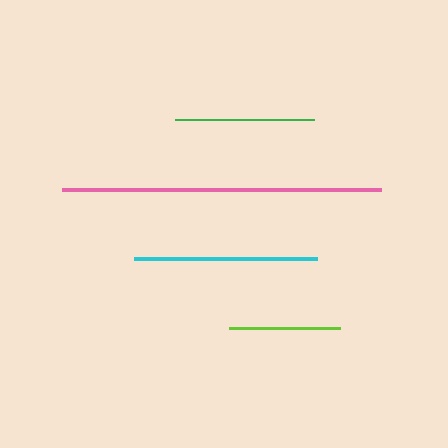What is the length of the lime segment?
The lime segment is approximately 111 pixels long.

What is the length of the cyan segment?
The cyan segment is approximately 184 pixels long.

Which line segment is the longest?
The pink line is the longest at approximately 319 pixels.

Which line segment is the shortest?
The lime line is the shortest at approximately 111 pixels.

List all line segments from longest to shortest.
From longest to shortest: pink, cyan, green, lime.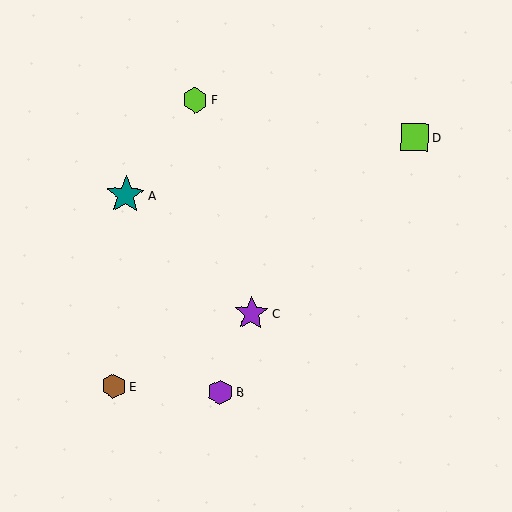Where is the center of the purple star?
The center of the purple star is at (251, 313).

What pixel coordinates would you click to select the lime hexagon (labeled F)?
Click at (195, 100) to select the lime hexagon F.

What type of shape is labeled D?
Shape D is a lime square.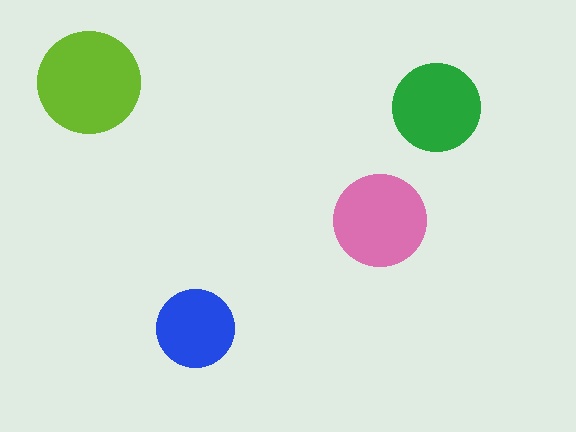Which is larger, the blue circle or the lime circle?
The lime one.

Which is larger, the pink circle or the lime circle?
The lime one.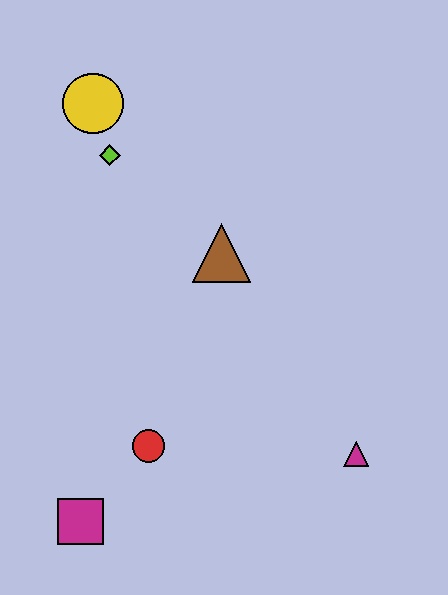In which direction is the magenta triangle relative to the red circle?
The magenta triangle is to the right of the red circle.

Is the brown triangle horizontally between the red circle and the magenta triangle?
Yes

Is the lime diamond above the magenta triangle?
Yes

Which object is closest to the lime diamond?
The yellow circle is closest to the lime diamond.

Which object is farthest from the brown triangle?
The magenta square is farthest from the brown triangle.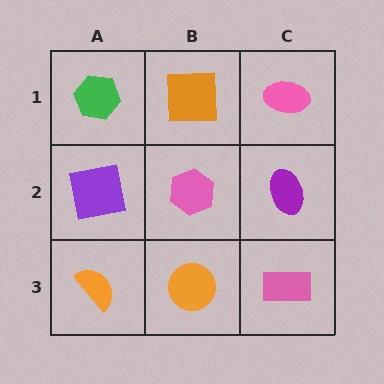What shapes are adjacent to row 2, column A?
A green hexagon (row 1, column A), an orange semicircle (row 3, column A), a pink hexagon (row 2, column B).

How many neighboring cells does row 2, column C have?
3.